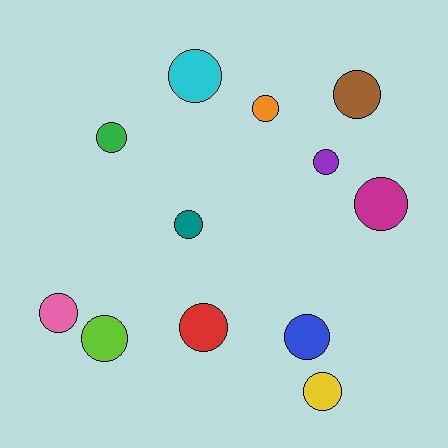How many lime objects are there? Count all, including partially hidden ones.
There is 1 lime object.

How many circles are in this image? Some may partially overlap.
There are 12 circles.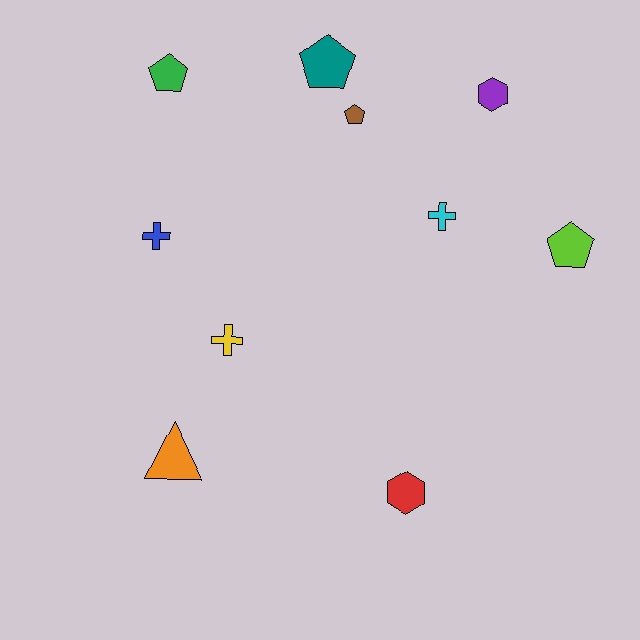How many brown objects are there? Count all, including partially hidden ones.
There is 1 brown object.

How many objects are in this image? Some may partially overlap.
There are 10 objects.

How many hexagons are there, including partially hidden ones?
There are 2 hexagons.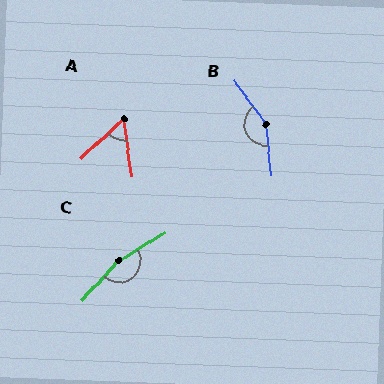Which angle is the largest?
C, at approximately 163 degrees.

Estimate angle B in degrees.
Approximately 148 degrees.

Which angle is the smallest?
A, at approximately 55 degrees.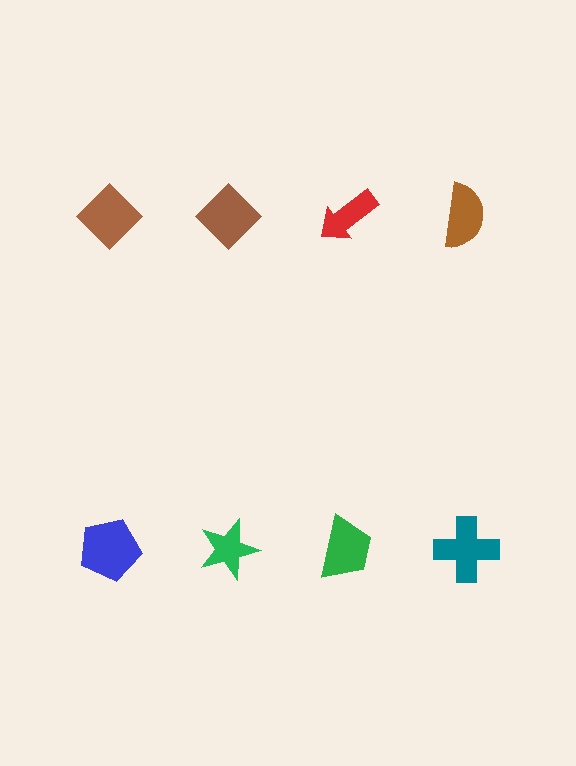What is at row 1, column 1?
A brown diamond.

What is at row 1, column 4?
A brown semicircle.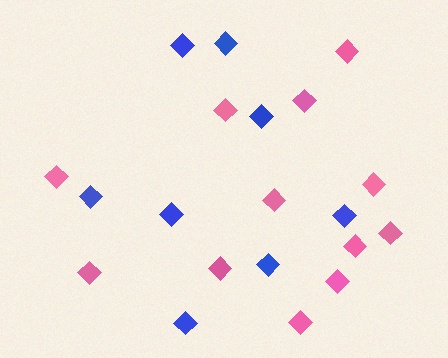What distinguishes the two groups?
There are 2 groups: one group of blue diamonds (8) and one group of pink diamonds (12).